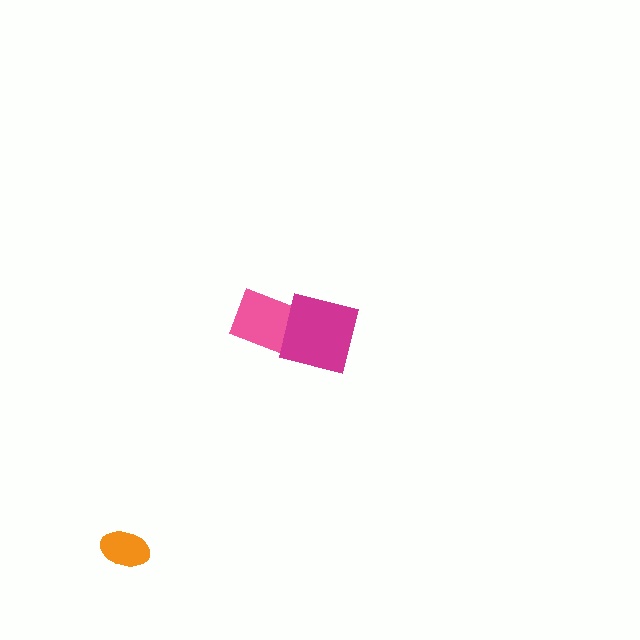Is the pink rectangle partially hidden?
Yes, it is partially covered by another shape.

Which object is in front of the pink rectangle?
The magenta square is in front of the pink rectangle.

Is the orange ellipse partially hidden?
No, no other shape covers it.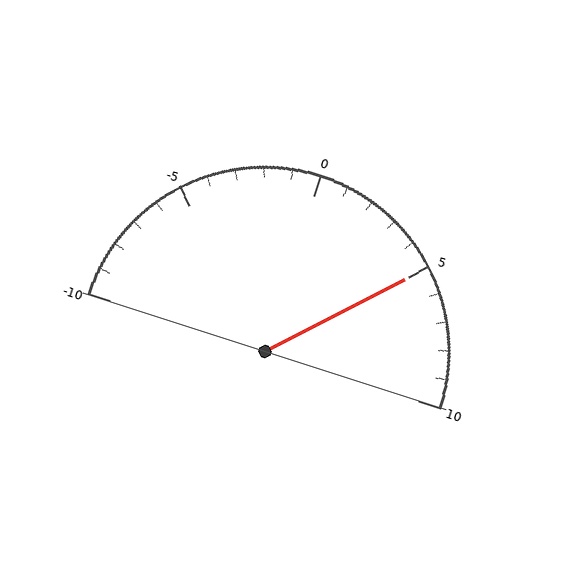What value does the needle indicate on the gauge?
The needle indicates approximately 5.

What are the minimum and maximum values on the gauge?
The gauge ranges from -10 to 10.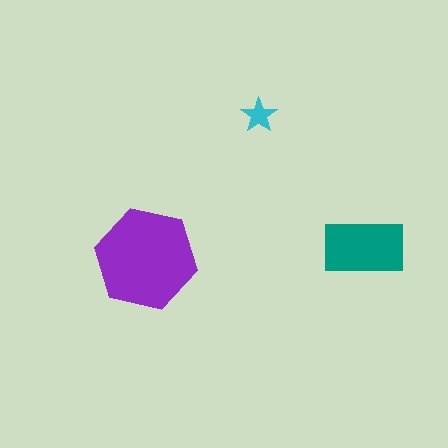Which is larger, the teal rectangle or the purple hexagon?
The purple hexagon.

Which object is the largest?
The purple hexagon.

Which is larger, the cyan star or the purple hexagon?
The purple hexagon.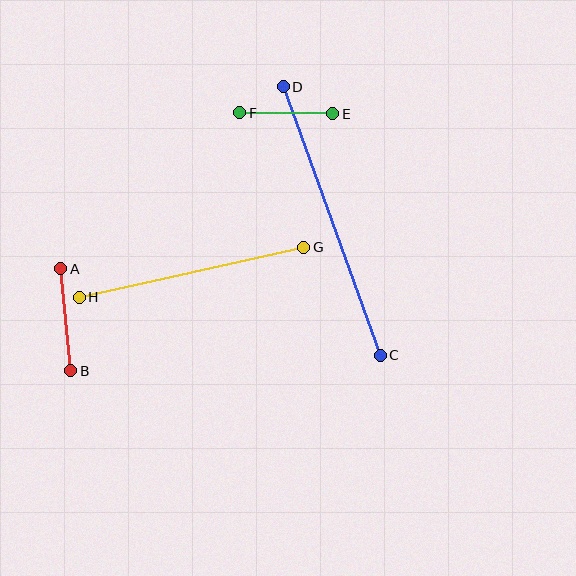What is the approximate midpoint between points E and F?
The midpoint is at approximately (286, 113) pixels.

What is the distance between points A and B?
The distance is approximately 102 pixels.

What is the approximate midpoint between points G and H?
The midpoint is at approximately (192, 272) pixels.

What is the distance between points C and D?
The distance is approximately 286 pixels.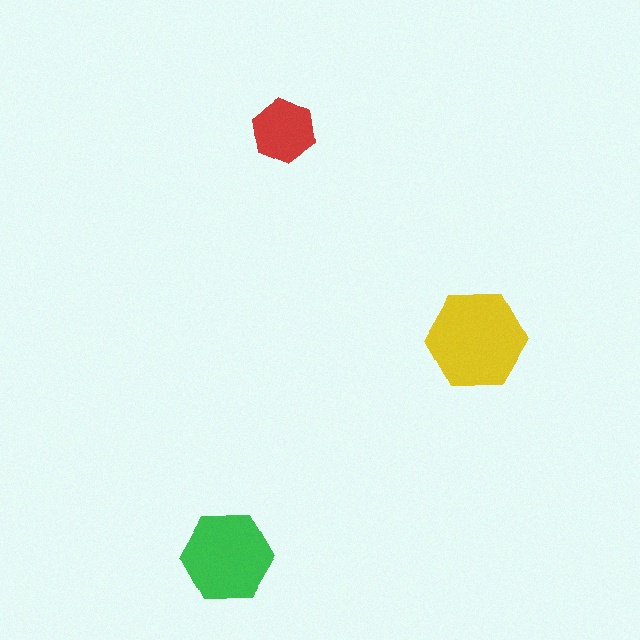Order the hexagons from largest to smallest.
the yellow one, the green one, the red one.